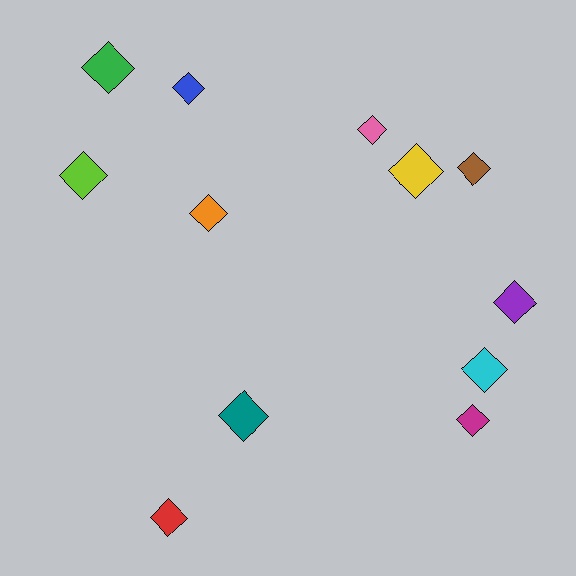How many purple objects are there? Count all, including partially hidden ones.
There is 1 purple object.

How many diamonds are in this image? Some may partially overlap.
There are 12 diamonds.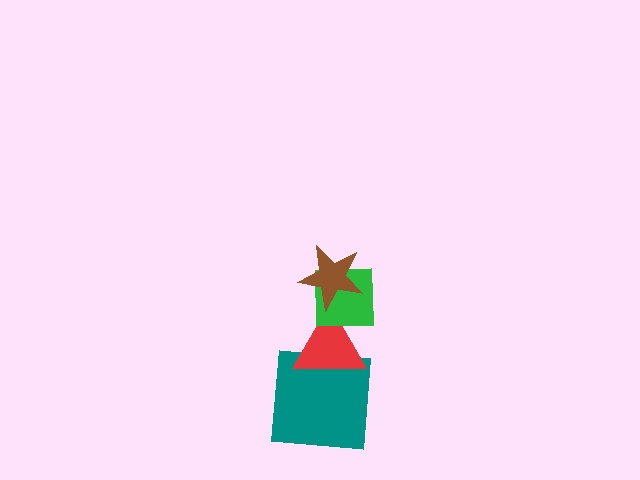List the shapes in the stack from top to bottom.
From top to bottom: the brown star, the green square, the red triangle, the teal square.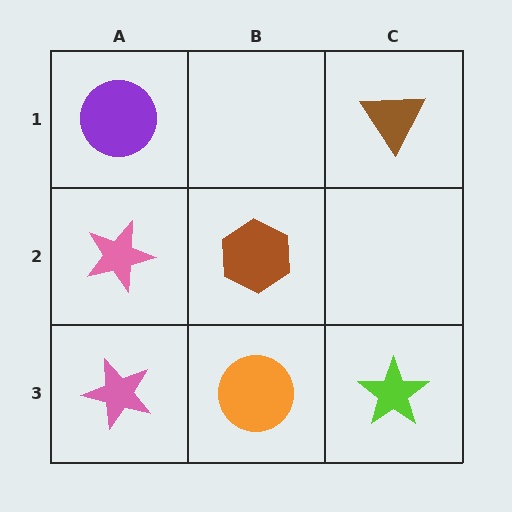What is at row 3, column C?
A lime star.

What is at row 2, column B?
A brown hexagon.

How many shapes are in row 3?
3 shapes.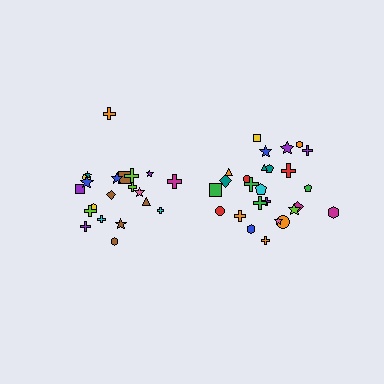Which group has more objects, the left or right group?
The right group.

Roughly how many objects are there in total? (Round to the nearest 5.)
Roughly 45 objects in total.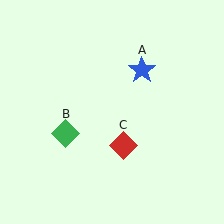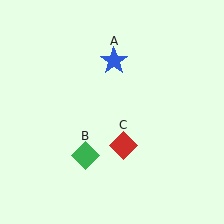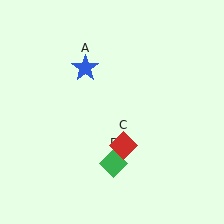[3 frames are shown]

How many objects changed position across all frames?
2 objects changed position: blue star (object A), green diamond (object B).